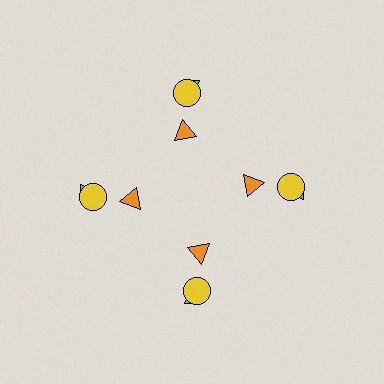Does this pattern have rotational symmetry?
Yes, this pattern has 4-fold rotational symmetry. It looks the same after rotating 90 degrees around the center.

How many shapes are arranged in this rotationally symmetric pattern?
There are 12 shapes, arranged in 4 groups of 3.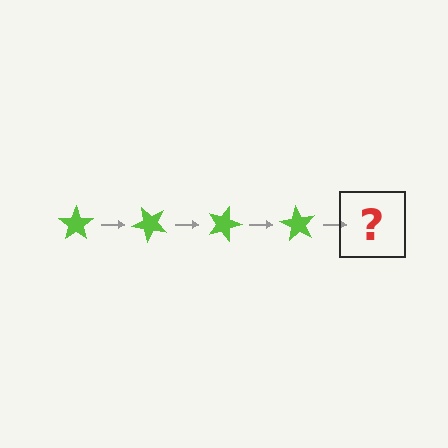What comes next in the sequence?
The next element should be a lime star rotated 180 degrees.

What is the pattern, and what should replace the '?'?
The pattern is that the star rotates 45 degrees each step. The '?' should be a lime star rotated 180 degrees.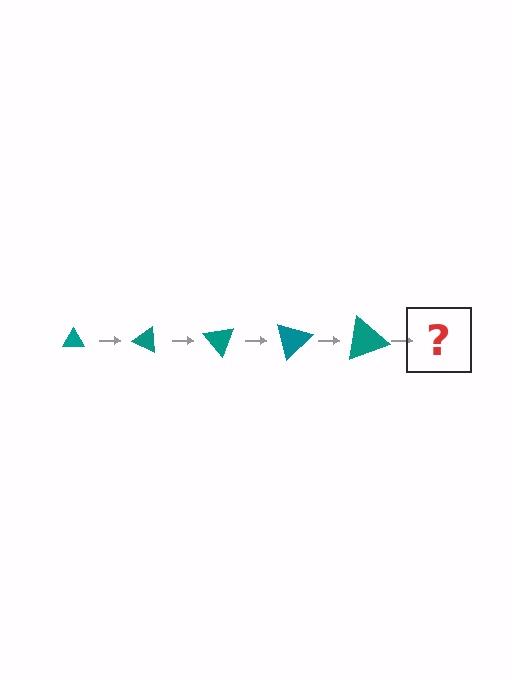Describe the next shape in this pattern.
It should be a triangle, larger than the previous one and rotated 125 degrees from the start.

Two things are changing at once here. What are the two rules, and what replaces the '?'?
The two rules are that the triangle grows larger each step and it rotates 25 degrees each step. The '?' should be a triangle, larger than the previous one and rotated 125 degrees from the start.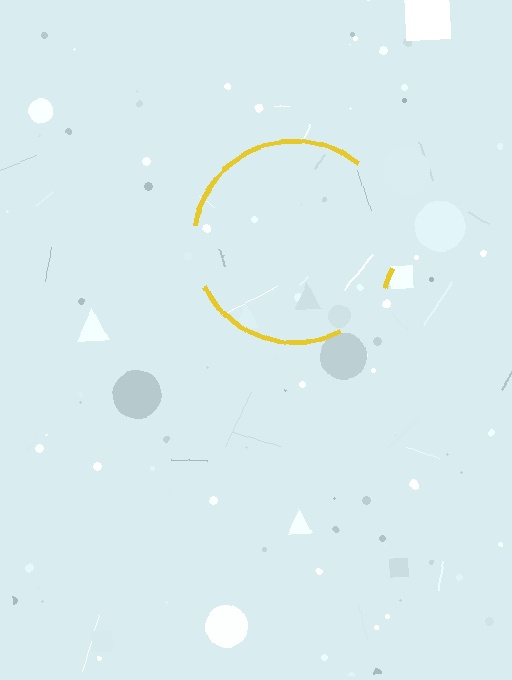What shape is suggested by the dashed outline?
The dashed outline suggests a circle.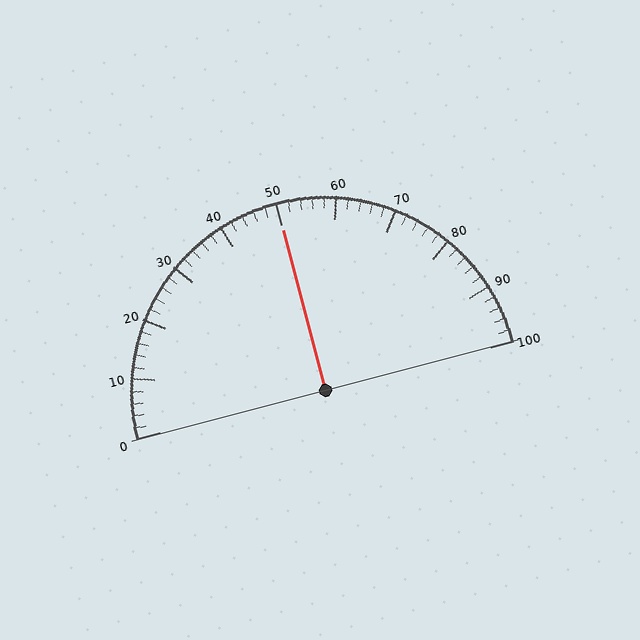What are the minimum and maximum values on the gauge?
The gauge ranges from 0 to 100.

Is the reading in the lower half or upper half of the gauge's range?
The reading is in the upper half of the range (0 to 100).